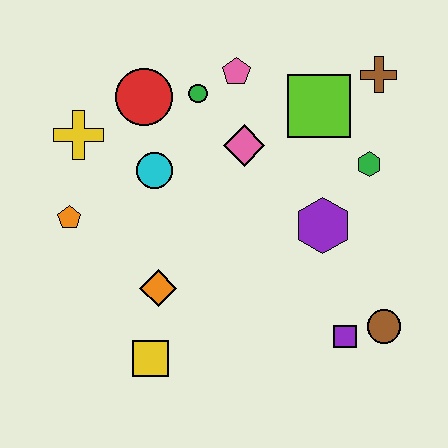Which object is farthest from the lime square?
The yellow square is farthest from the lime square.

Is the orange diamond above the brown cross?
No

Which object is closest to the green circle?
The pink pentagon is closest to the green circle.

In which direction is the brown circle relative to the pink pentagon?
The brown circle is below the pink pentagon.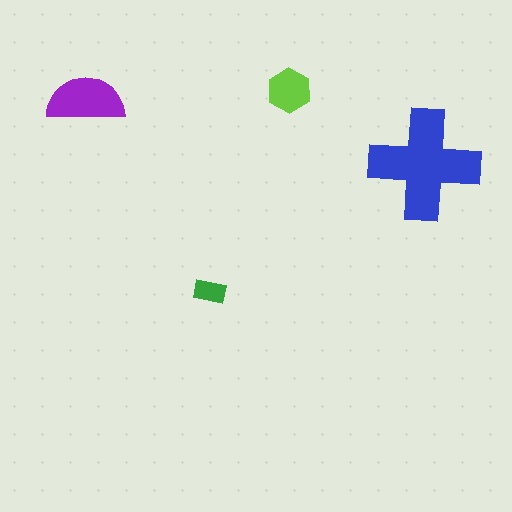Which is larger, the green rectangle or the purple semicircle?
The purple semicircle.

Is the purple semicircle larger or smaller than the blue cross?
Smaller.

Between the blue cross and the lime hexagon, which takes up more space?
The blue cross.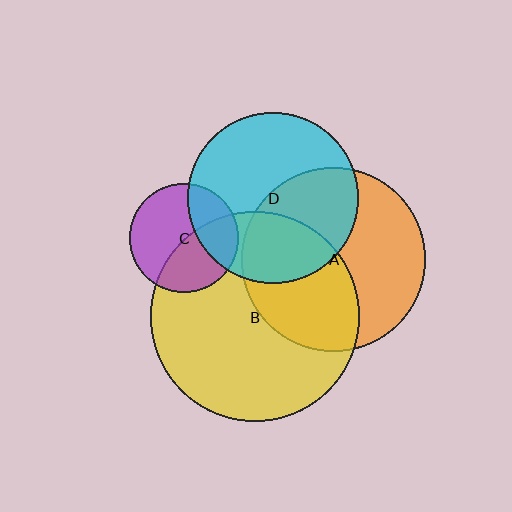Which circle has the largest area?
Circle B (yellow).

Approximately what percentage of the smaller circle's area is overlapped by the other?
Approximately 30%.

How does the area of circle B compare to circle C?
Approximately 3.7 times.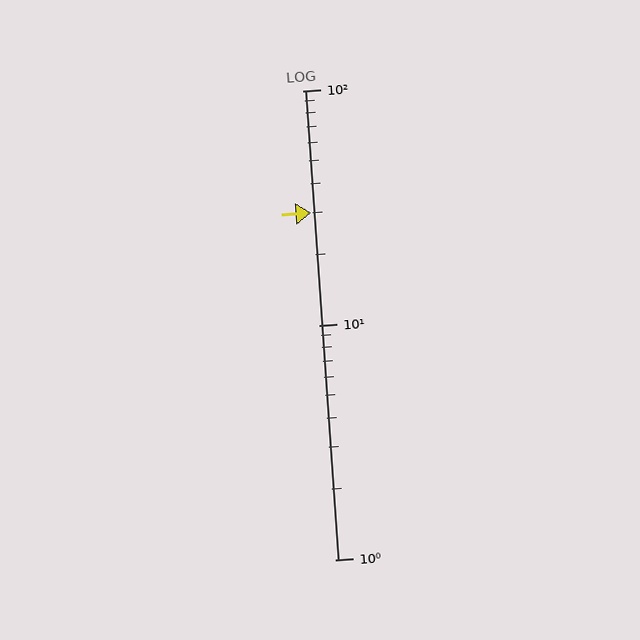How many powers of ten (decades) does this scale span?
The scale spans 2 decades, from 1 to 100.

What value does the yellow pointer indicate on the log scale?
The pointer indicates approximately 30.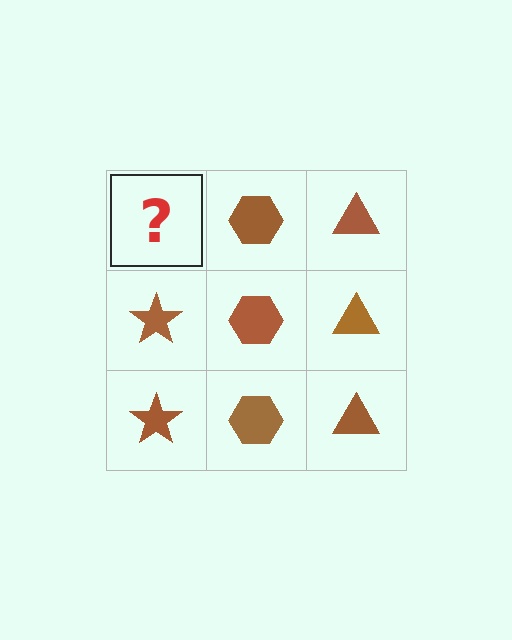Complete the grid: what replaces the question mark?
The question mark should be replaced with a brown star.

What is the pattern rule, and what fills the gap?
The rule is that each column has a consistent shape. The gap should be filled with a brown star.